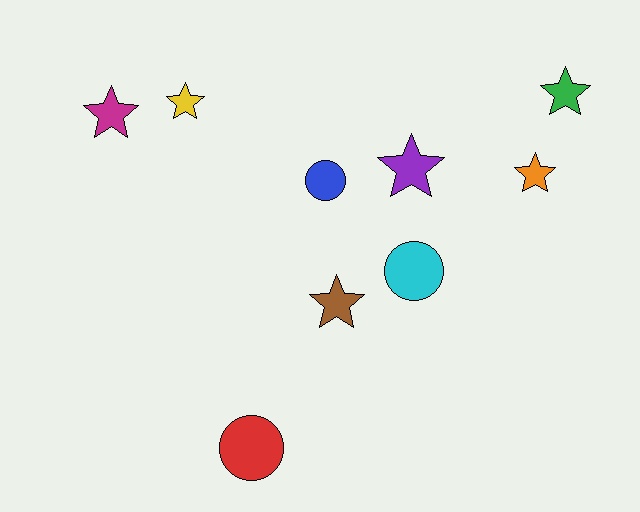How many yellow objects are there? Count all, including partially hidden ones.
There is 1 yellow object.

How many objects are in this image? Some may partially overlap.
There are 9 objects.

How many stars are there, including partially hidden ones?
There are 6 stars.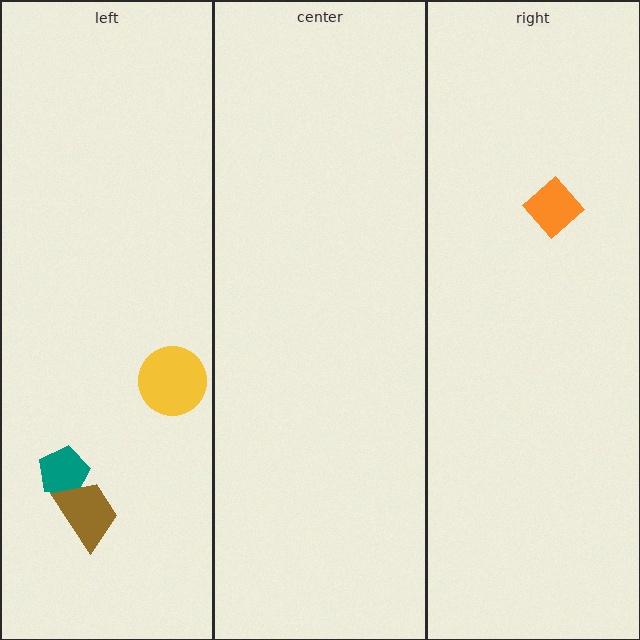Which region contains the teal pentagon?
The left region.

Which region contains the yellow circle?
The left region.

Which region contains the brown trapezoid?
The left region.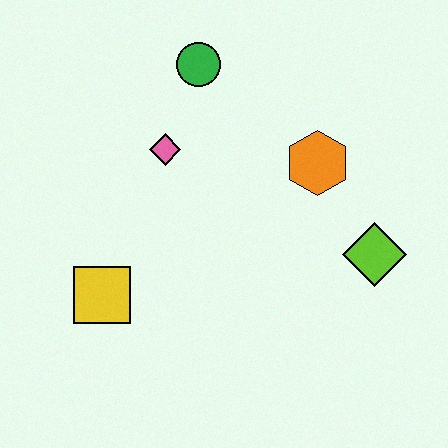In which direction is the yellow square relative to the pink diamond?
The yellow square is below the pink diamond.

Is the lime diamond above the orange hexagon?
No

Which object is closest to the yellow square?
The pink diamond is closest to the yellow square.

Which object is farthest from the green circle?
The lime diamond is farthest from the green circle.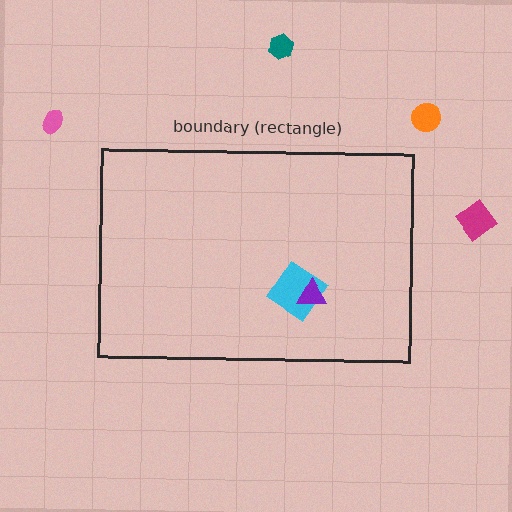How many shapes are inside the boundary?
2 inside, 4 outside.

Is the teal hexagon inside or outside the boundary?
Outside.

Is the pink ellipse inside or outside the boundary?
Outside.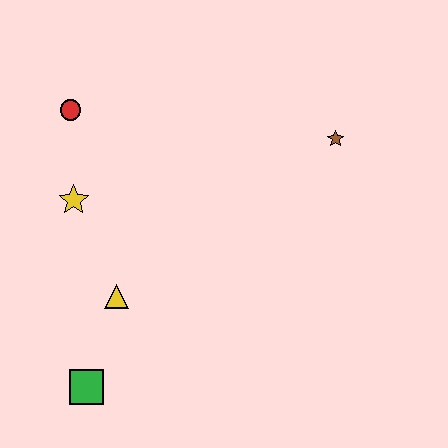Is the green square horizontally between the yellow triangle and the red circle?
Yes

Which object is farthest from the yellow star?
The brown star is farthest from the yellow star.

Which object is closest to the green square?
The yellow triangle is closest to the green square.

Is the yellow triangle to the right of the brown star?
No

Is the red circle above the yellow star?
Yes